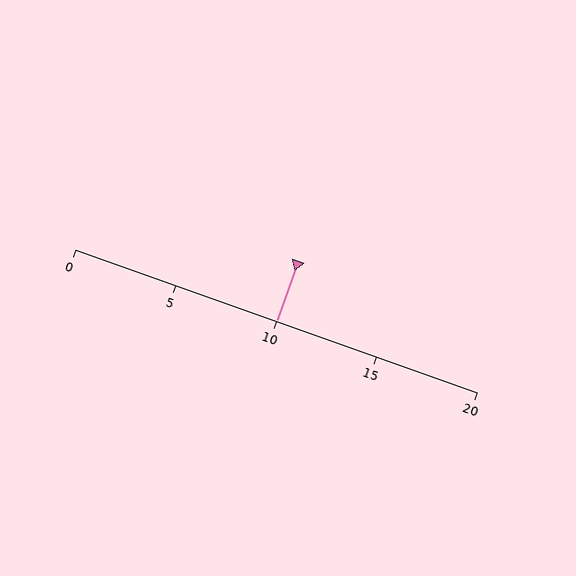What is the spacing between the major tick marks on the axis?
The major ticks are spaced 5 apart.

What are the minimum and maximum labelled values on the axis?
The axis runs from 0 to 20.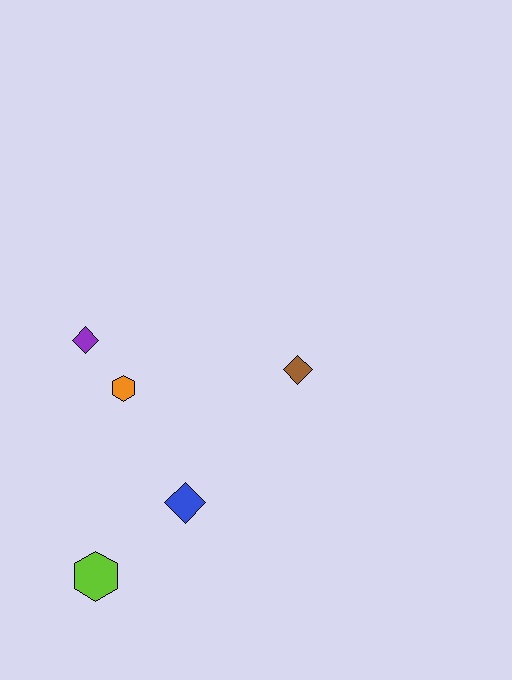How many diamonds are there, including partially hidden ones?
There are 3 diamonds.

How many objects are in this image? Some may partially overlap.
There are 5 objects.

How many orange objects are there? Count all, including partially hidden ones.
There is 1 orange object.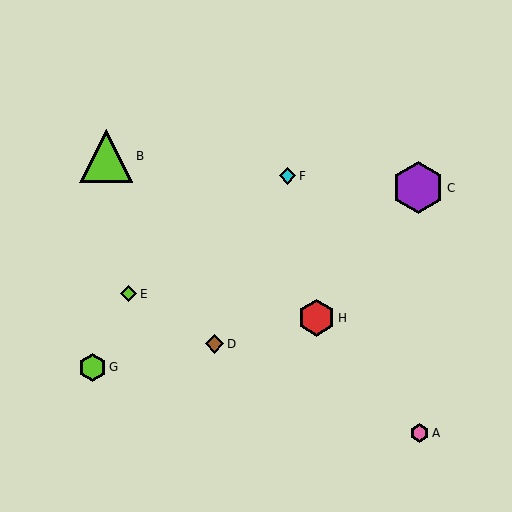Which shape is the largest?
The lime triangle (labeled B) is the largest.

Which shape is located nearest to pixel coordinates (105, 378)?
The lime hexagon (labeled G) at (93, 367) is nearest to that location.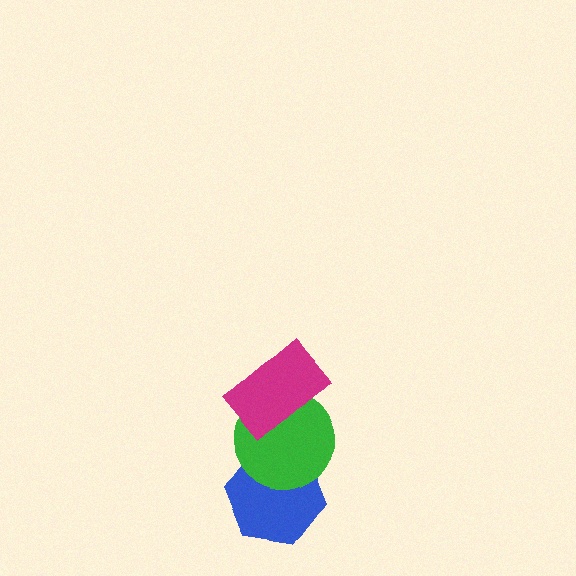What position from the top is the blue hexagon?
The blue hexagon is 3rd from the top.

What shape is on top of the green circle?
The magenta rectangle is on top of the green circle.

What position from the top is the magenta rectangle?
The magenta rectangle is 1st from the top.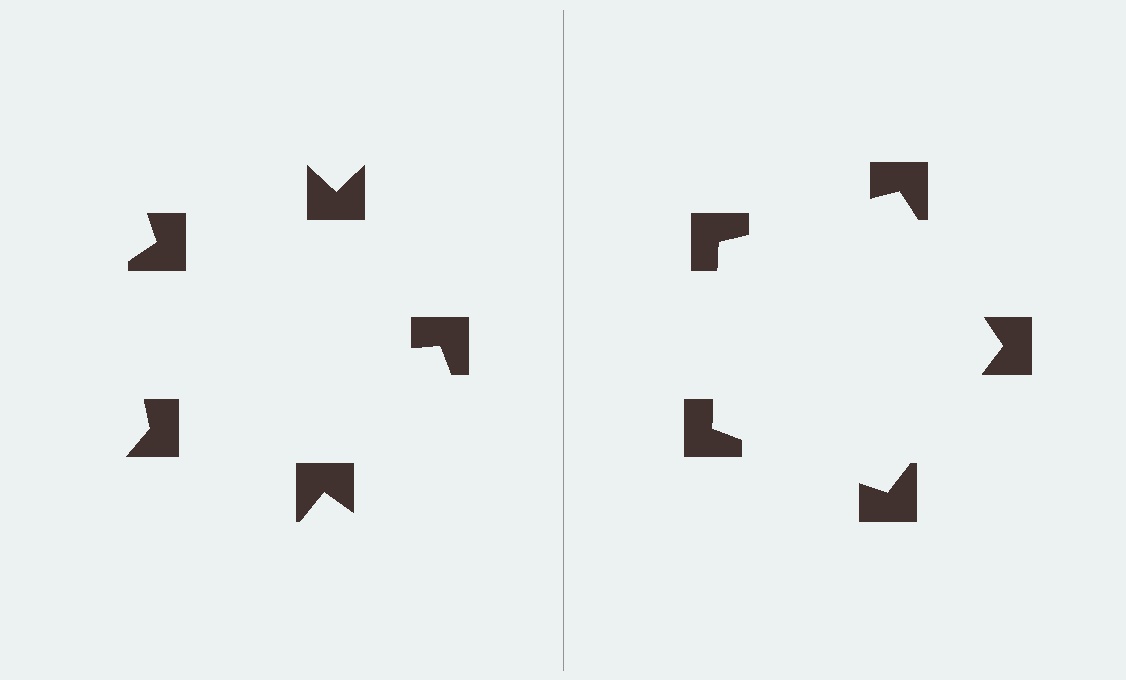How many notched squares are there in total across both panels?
10 — 5 on each side.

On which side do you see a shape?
An illusory pentagon appears on the right side. On the left side the wedge cuts are rotated, so no coherent shape forms.